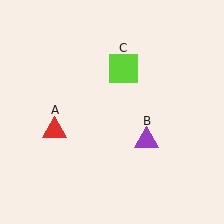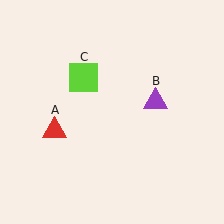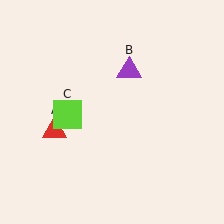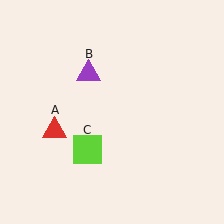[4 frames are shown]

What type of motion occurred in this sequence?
The purple triangle (object B), lime square (object C) rotated counterclockwise around the center of the scene.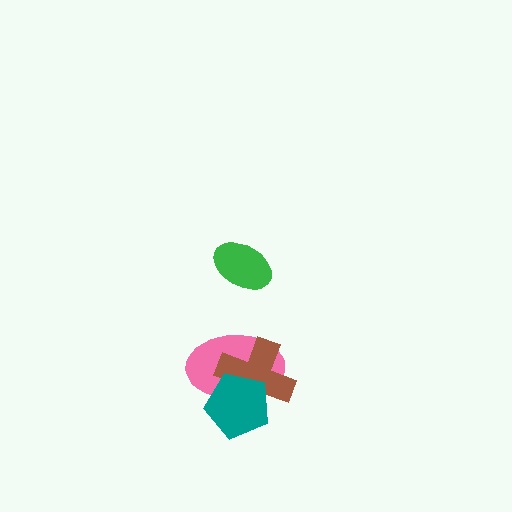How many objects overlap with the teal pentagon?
2 objects overlap with the teal pentagon.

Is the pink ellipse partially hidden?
Yes, it is partially covered by another shape.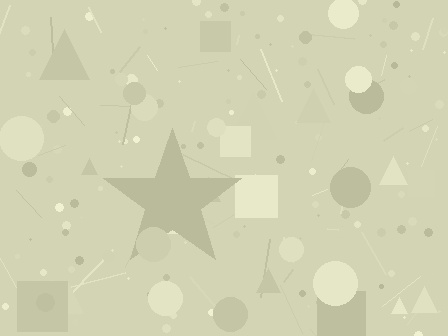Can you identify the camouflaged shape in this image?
The camouflaged shape is a star.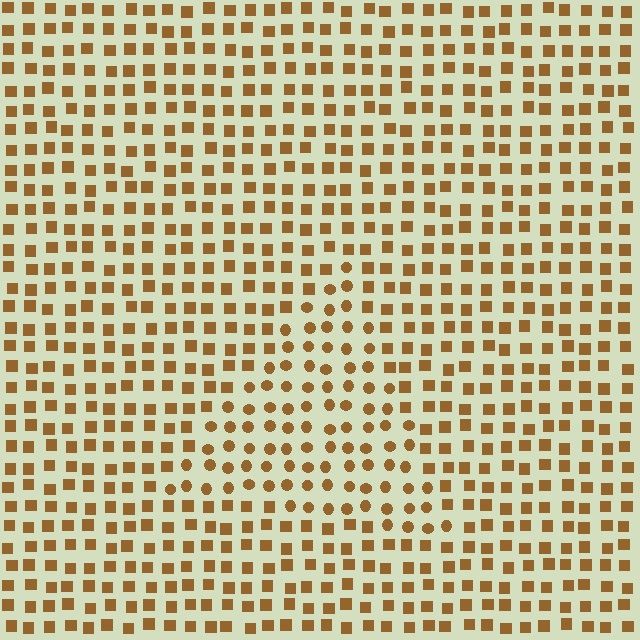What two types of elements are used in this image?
The image uses circles inside the triangle region and squares outside it.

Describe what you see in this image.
The image is filled with small brown elements arranged in a uniform grid. A triangle-shaped region contains circles, while the surrounding area contains squares. The boundary is defined purely by the change in element shape.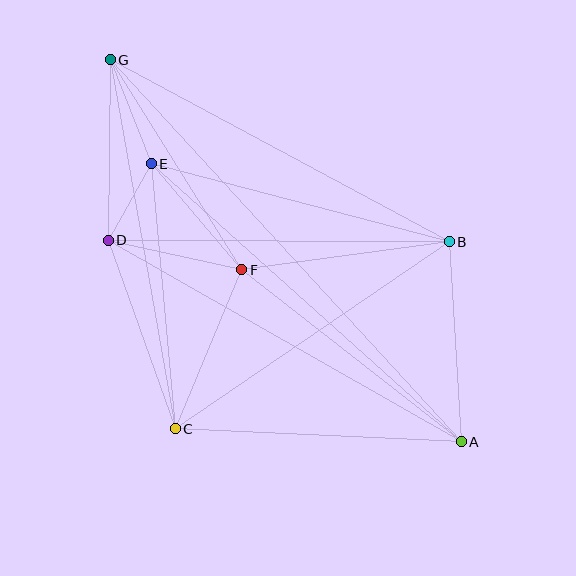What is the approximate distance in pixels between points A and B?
The distance between A and B is approximately 201 pixels.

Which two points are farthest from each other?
Points A and G are farthest from each other.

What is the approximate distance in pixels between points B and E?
The distance between B and E is approximately 308 pixels.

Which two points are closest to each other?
Points D and E are closest to each other.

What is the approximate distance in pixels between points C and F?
The distance between C and F is approximately 172 pixels.